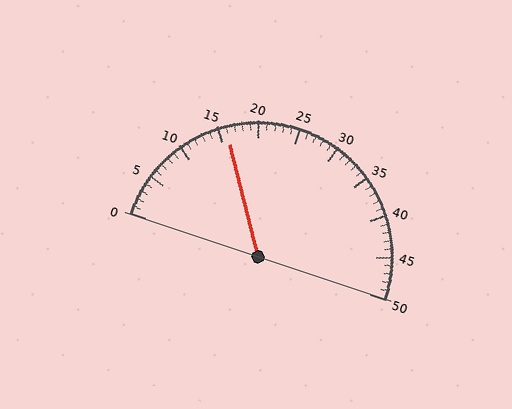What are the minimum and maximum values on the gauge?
The gauge ranges from 0 to 50.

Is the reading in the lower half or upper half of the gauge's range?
The reading is in the lower half of the range (0 to 50).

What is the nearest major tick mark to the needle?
The nearest major tick mark is 15.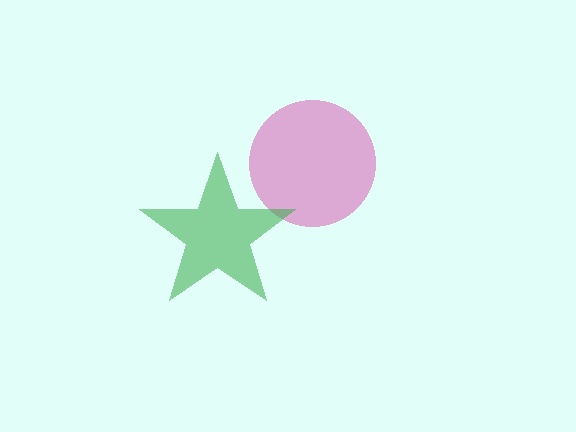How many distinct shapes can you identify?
There are 2 distinct shapes: a magenta circle, a green star.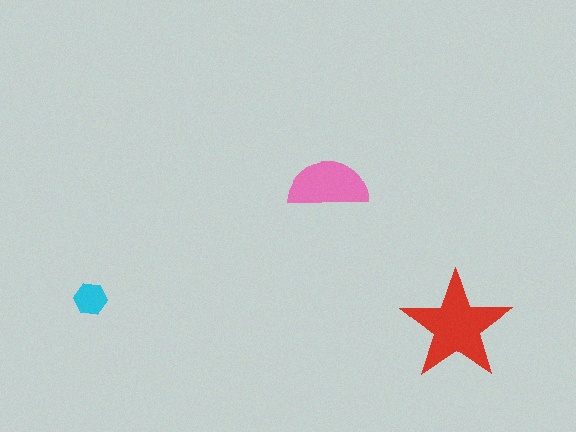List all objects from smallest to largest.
The cyan hexagon, the pink semicircle, the red star.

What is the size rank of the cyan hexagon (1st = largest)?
3rd.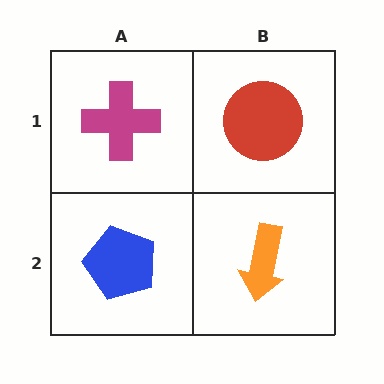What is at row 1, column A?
A magenta cross.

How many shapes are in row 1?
2 shapes.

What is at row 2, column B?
An orange arrow.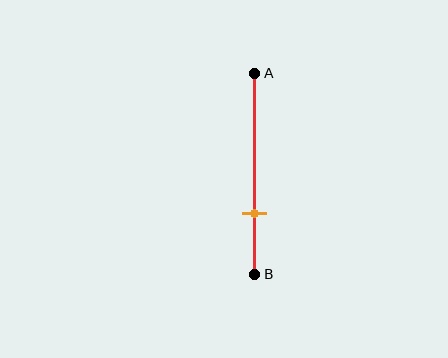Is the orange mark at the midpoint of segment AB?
No, the mark is at about 70% from A, not at the 50% midpoint.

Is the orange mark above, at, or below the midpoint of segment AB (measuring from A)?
The orange mark is below the midpoint of segment AB.